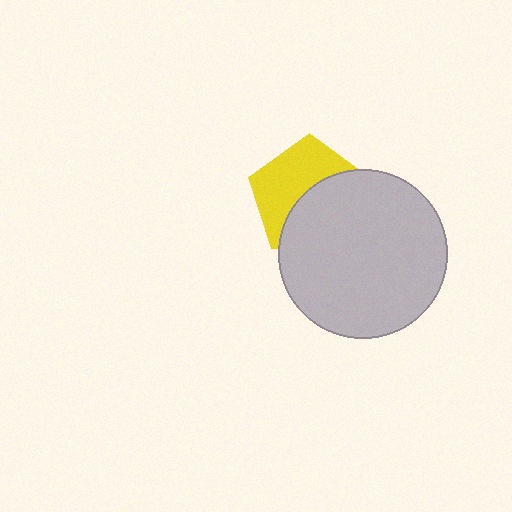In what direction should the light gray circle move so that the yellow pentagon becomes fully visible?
The light gray circle should move toward the lower-right. That is the shortest direction to clear the overlap and leave the yellow pentagon fully visible.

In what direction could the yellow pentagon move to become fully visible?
The yellow pentagon could move toward the upper-left. That would shift it out from behind the light gray circle entirely.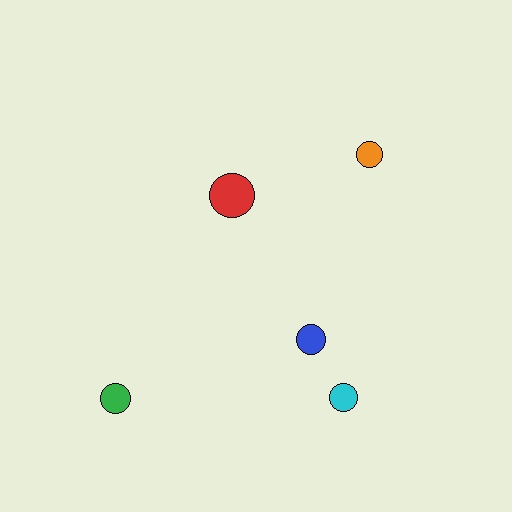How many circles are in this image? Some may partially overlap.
There are 5 circles.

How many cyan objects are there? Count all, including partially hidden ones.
There is 1 cyan object.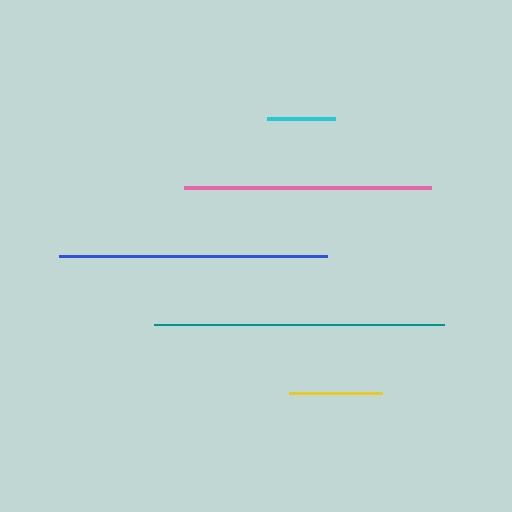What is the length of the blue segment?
The blue segment is approximately 268 pixels long.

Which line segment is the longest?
The teal line is the longest at approximately 290 pixels.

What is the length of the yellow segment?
The yellow segment is approximately 93 pixels long.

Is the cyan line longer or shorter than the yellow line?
The yellow line is longer than the cyan line.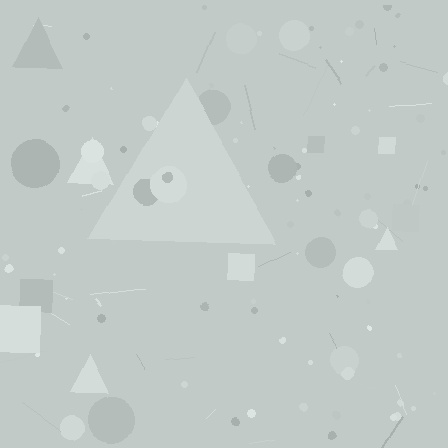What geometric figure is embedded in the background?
A triangle is embedded in the background.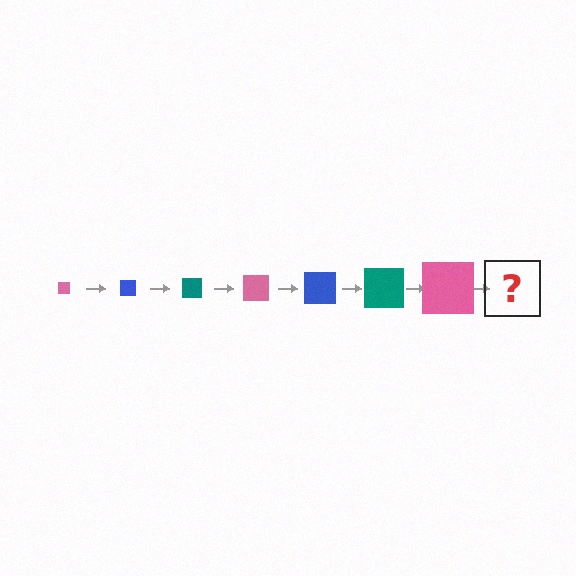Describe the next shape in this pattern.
It should be a blue square, larger than the previous one.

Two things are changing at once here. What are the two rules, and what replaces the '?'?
The two rules are that the square grows larger each step and the color cycles through pink, blue, and teal. The '?' should be a blue square, larger than the previous one.